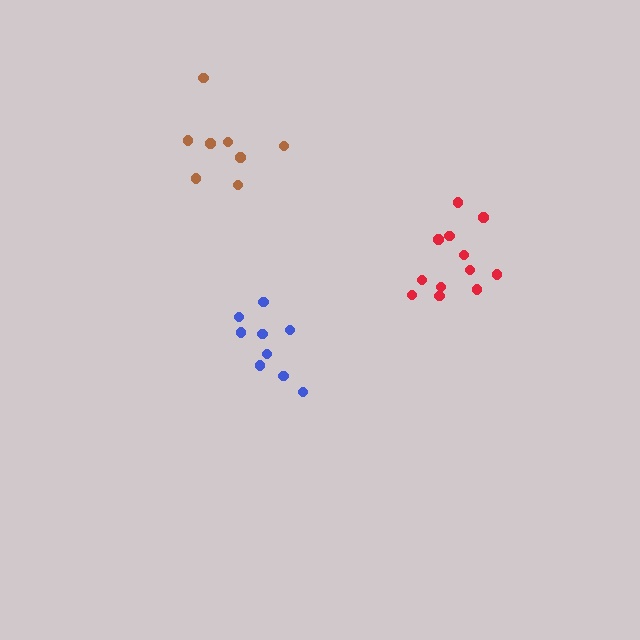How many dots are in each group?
Group 1: 12 dots, Group 2: 9 dots, Group 3: 8 dots (29 total).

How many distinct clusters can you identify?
There are 3 distinct clusters.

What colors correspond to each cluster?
The clusters are colored: red, blue, brown.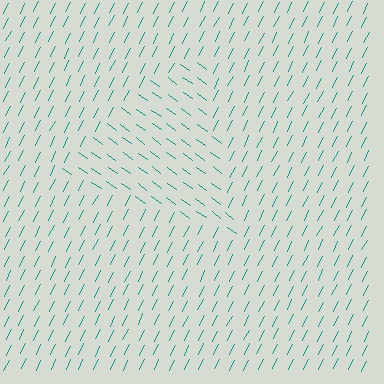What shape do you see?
I see a triangle.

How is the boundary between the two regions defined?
The boundary is defined purely by a change in line orientation (approximately 80 degrees difference). All lines are the same color and thickness.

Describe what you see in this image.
The image is filled with small teal line segments. A triangle region in the image has lines oriented differently from the surrounding lines, creating a visible texture boundary.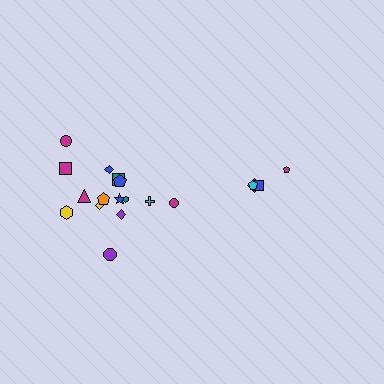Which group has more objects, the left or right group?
The left group.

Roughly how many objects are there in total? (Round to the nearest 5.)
Roughly 20 objects in total.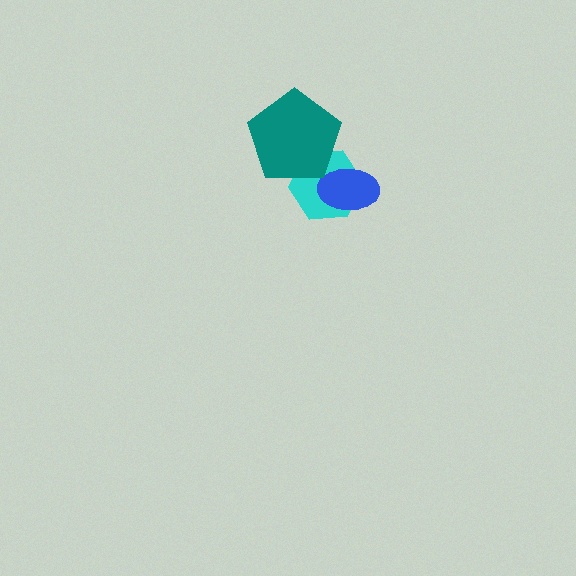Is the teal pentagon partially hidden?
No, no other shape covers it.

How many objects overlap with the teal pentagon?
1 object overlaps with the teal pentagon.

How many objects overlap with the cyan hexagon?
2 objects overlap with the cyan hexagon.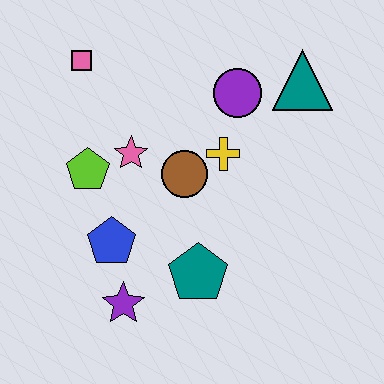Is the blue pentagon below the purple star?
No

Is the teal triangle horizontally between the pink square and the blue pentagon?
No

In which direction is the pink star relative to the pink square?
The pink star is below the pink square.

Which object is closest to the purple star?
The blue pentagon is closest to the purple star.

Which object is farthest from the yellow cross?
The purple star is farthest from the yellow cross.